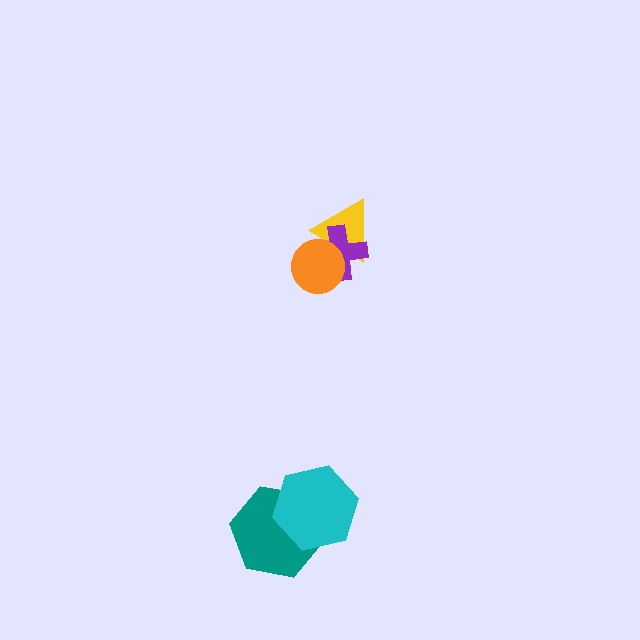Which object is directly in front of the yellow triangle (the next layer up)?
The purple cross is directly in front of the yellow triangle.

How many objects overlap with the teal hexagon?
1 object overlaps with the teal hexagon.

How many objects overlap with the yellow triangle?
2 objects overlap with the yellow triangle.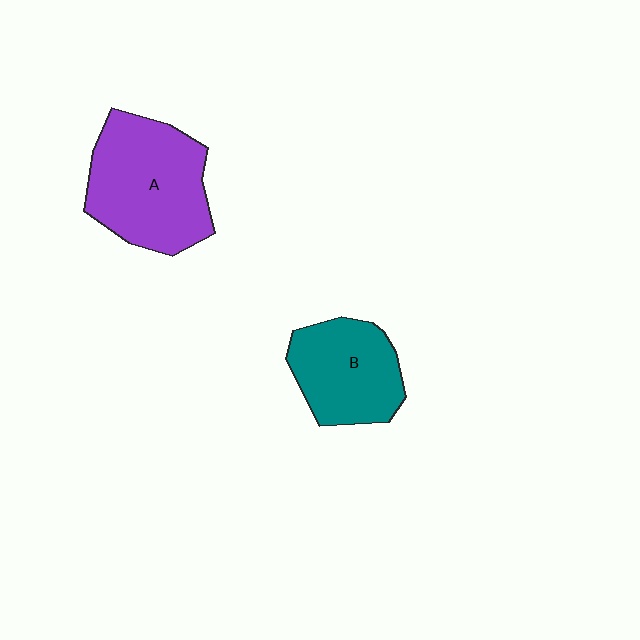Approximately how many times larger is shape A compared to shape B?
Approximately 1.4 times.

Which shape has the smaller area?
Shape B (teal).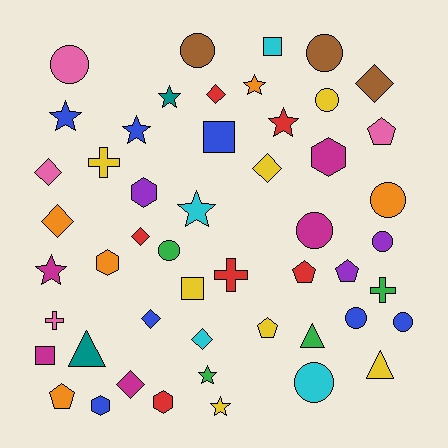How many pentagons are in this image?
There are 5 pentagons.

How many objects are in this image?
There are 50 objects.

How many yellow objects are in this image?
There are 7 yellow objects.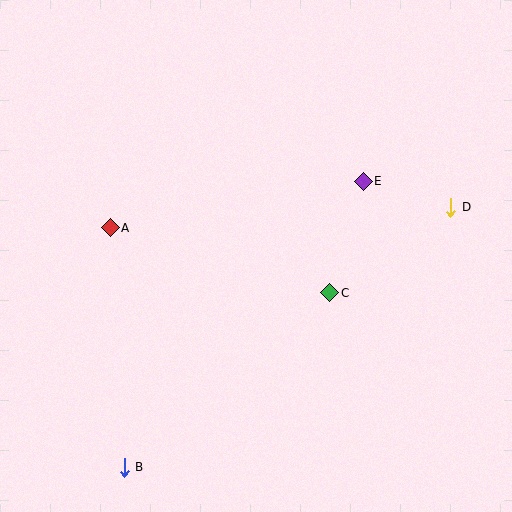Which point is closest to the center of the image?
Point C at (330, 293) is closest to the center.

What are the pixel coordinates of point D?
Point D is at (451, 208).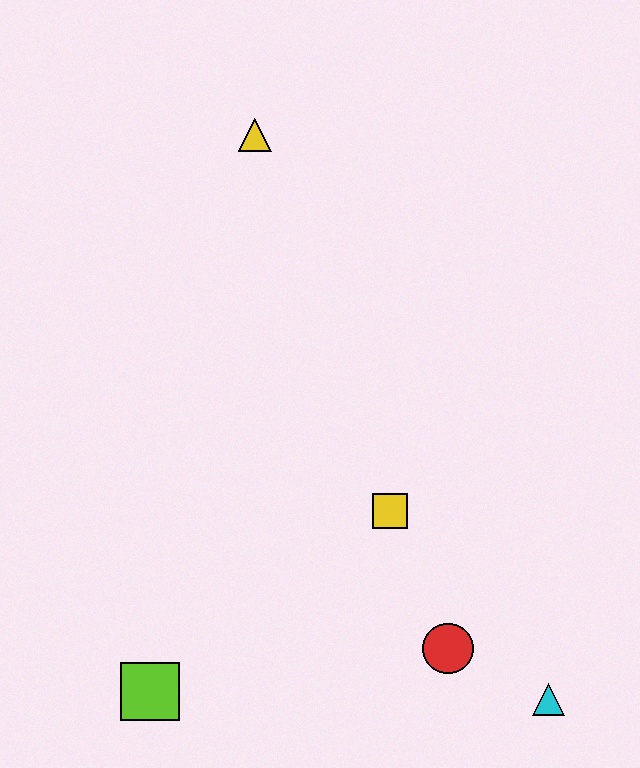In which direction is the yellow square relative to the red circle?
The yellow square is above the red circle.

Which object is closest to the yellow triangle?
The yellow square is closest to the yellow triangle.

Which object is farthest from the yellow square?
The yellow triangle is farthest from the yellow square.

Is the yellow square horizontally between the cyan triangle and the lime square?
Yes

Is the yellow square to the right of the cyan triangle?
No